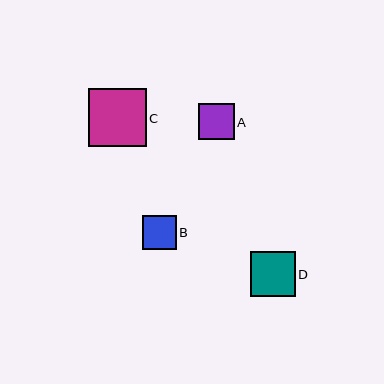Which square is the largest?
Square C is the largest with a size of approximately 58 pixels.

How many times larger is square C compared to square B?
Square C is approximately 1.7 times the size of square B.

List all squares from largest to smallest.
From largest to smallest: C, D, A, B.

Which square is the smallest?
Square B is the smallest with a size of approximately 33 pixels.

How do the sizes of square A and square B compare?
Square A and square B are approximately the same size.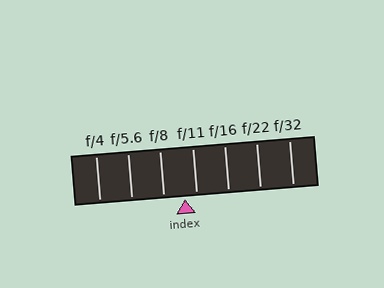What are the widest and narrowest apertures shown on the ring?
The widest aperture shown is f/4 and the narrowest is f/32.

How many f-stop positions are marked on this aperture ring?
There are 7 f-stop positions marked.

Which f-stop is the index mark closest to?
The index mark is closest to f/11.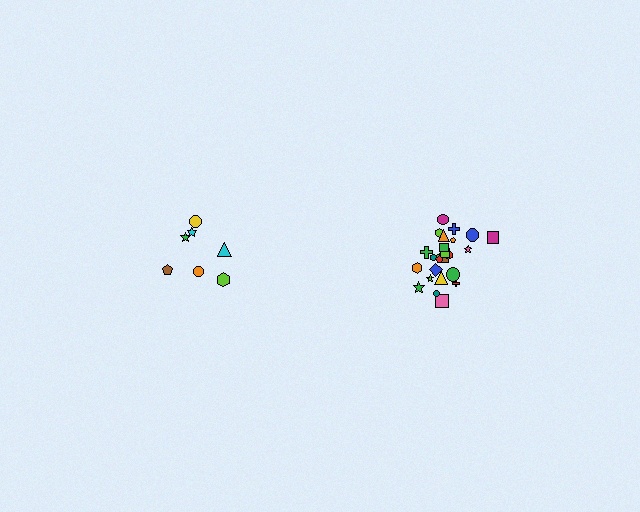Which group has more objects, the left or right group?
The right group.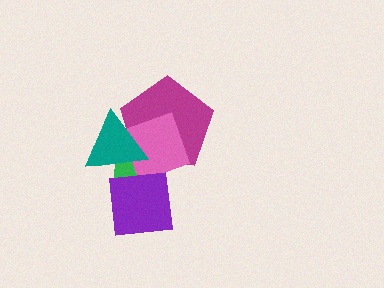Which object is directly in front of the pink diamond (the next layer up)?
The teal triangle is directly in front of the pink diamond.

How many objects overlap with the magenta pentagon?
3 objects overlap with the magenta pentagon.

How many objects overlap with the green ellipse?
4 objects overlap with the green ellipse.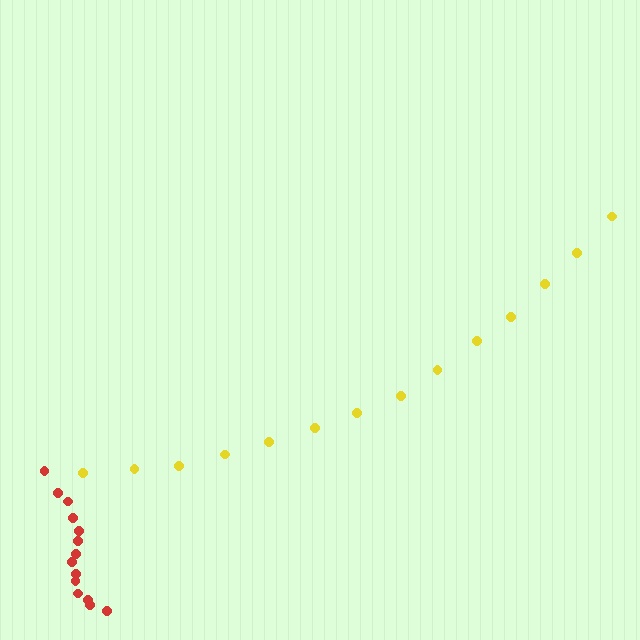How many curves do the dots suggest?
There are 2 distinct paths.